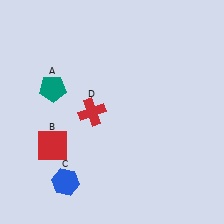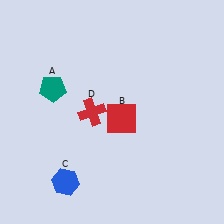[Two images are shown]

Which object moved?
The red square (B) moved right.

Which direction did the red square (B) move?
The red square (B) moved right.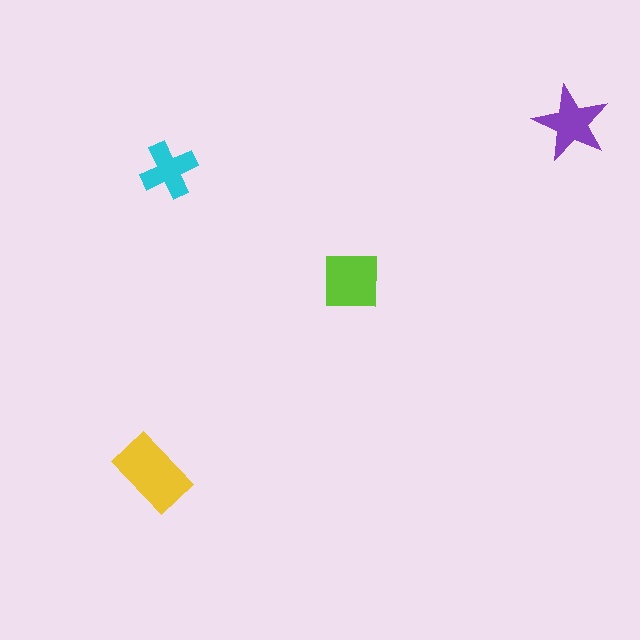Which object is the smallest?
The cyan cross.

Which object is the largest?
The yellow rectangle.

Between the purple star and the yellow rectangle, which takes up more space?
The yellow rectangle.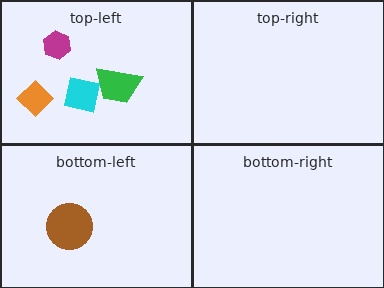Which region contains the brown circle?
The bottom-left region.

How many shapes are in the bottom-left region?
1.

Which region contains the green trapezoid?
The top-left region.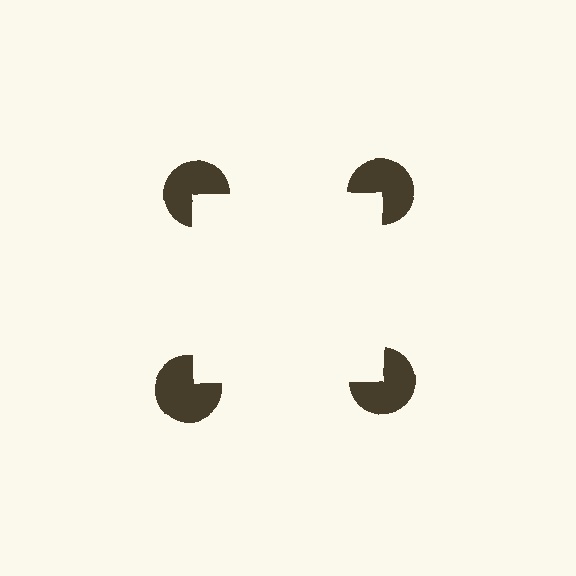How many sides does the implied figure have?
4 sides.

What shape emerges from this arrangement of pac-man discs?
An illusory square — its edges are inferred from the aligned wedge cuts in the pac-man discs, not physically drawn.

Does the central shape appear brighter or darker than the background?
It typically appears slightly brighter than the background, even though no actual brightness change is drawn.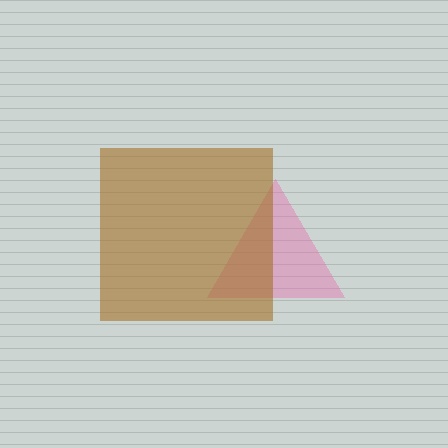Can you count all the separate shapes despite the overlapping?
Yes, there are 2 separate shapes.